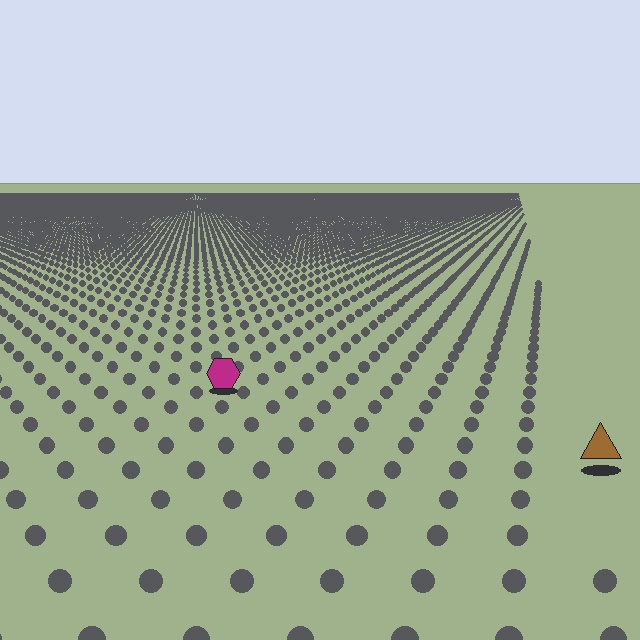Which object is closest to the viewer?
The brown triangle is closest. The texture marks near it are larger and more spread out.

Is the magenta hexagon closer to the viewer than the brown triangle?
No. The brown triangle is closer — you can tell from the texture gradient: the ground texture is coarser near it.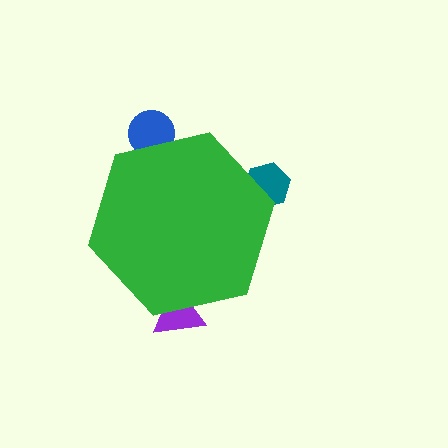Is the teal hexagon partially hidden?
Yes, the teal hexagon is partially hidden behind the green hexagon.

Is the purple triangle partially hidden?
Yes, the purple triangle is partially hidden behind the green hexagon.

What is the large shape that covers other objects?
A green hexagon.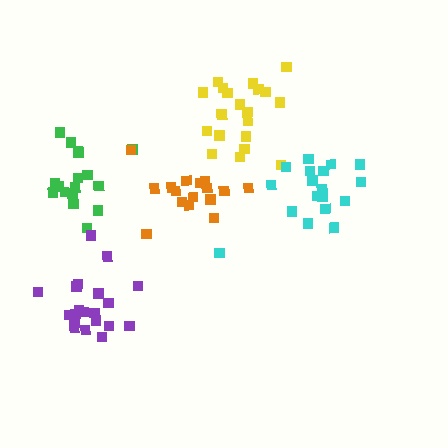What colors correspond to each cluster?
The clusters are colored: green, orange, yellow, purple, cyan.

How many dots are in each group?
Group 1: 17 dots, Group 2: 16 dots, Group 3: 20 dots, Group 4: 20 dots, Group 5: 18 dots (91 total).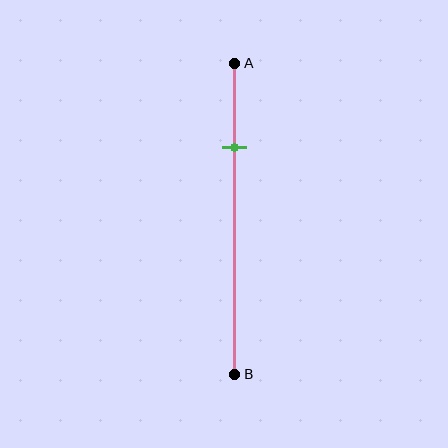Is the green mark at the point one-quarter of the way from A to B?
Yes, the mark is approximately at the one-quarter point.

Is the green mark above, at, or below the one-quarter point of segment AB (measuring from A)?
The green mark is approximately at the one-quarter point of segment AB.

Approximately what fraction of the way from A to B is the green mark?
The green mark is approximately 25% of the way from A to B.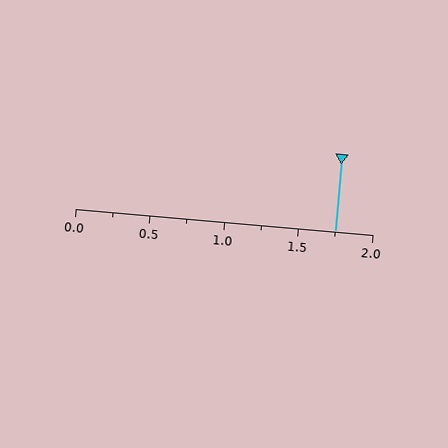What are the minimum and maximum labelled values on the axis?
The axis runs from 0.0 to 2.0.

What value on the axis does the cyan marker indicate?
The marker indicates approximately 1.75.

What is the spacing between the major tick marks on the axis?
The major ticks are spaced 0.5 apart.